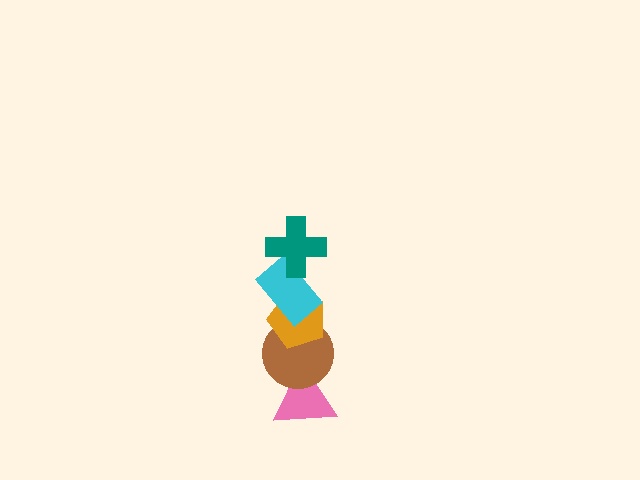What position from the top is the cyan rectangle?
The cyan rectangle is 2nd from the top.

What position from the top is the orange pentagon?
The orange pentagon is 3rd from the top.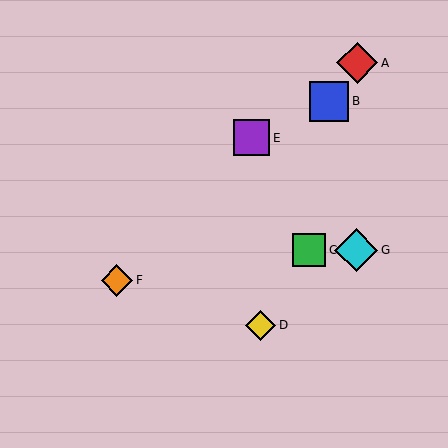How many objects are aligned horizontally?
2 objects (C, G) are aligned horizontally.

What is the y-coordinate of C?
Object C is at y≈250.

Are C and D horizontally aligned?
No, C is at y≈250 and D is at y≈325.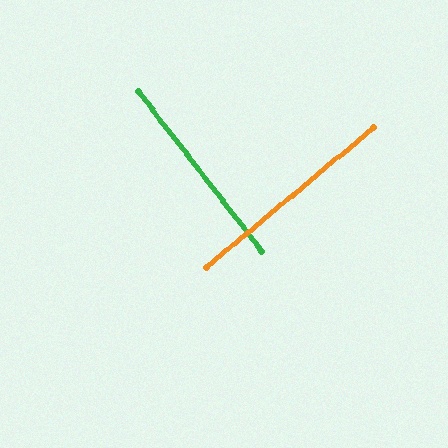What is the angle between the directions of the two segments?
Approximately 88 degrees.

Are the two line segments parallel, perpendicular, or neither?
Perpendicular — they meet at approximately 88°.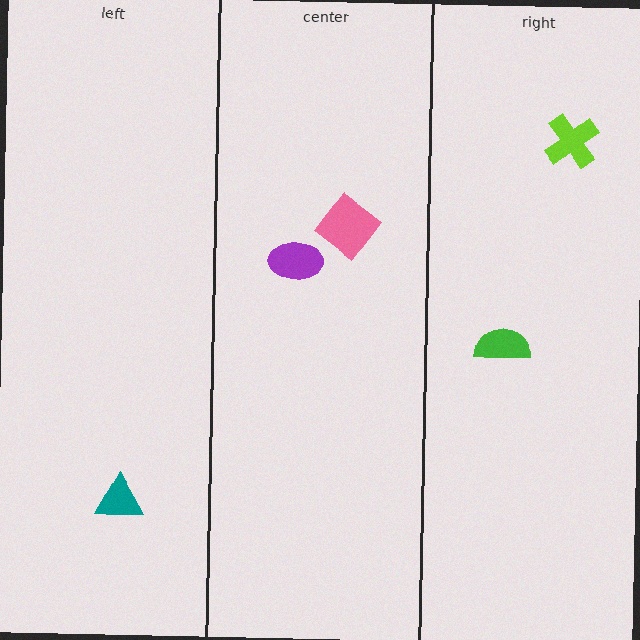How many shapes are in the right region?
2.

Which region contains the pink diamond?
The center region.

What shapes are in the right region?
The green semicircle, the lime cross.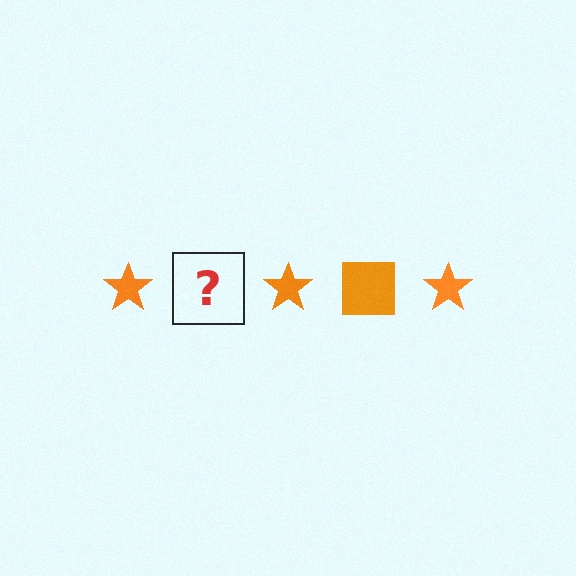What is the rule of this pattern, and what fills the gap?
The rule is that the pattern cycles through star, square shapes in orange. The gap should be filled with an orange square.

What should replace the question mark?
The question mark should be replaced with an orange square.